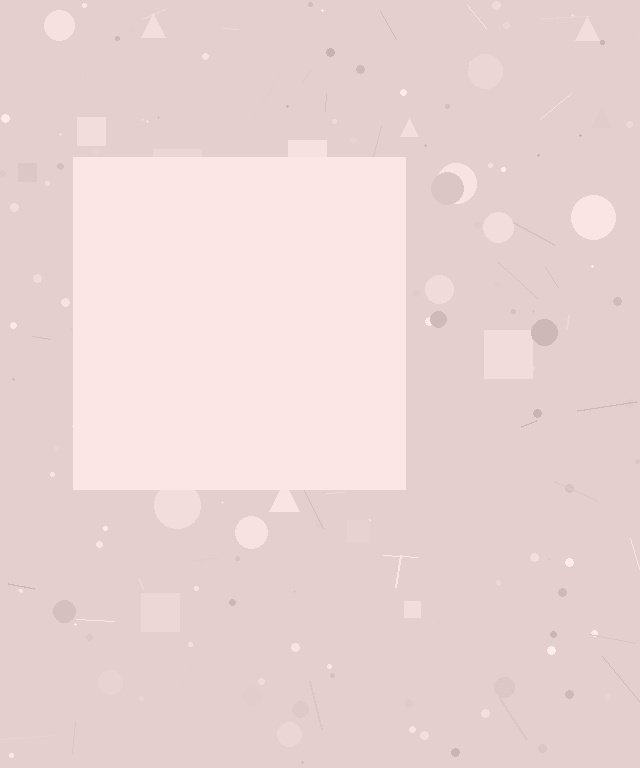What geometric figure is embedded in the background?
A square is embedded in the background.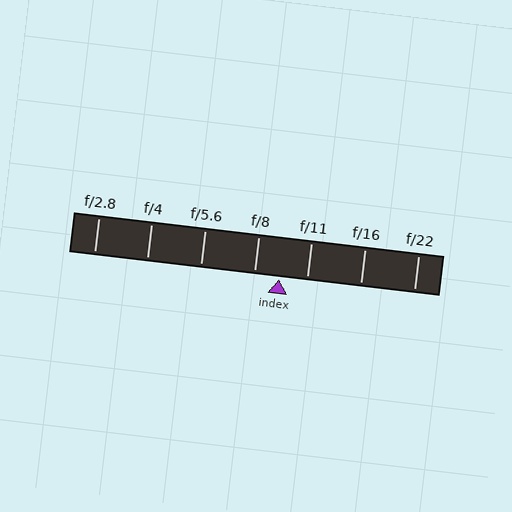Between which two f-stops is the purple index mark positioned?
The index mark is between f/8 and f/11.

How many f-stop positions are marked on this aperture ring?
There are 7 f-stop positions marked.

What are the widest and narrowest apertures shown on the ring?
The widest aperture shown is f/2.8 and the narrowest is f/22.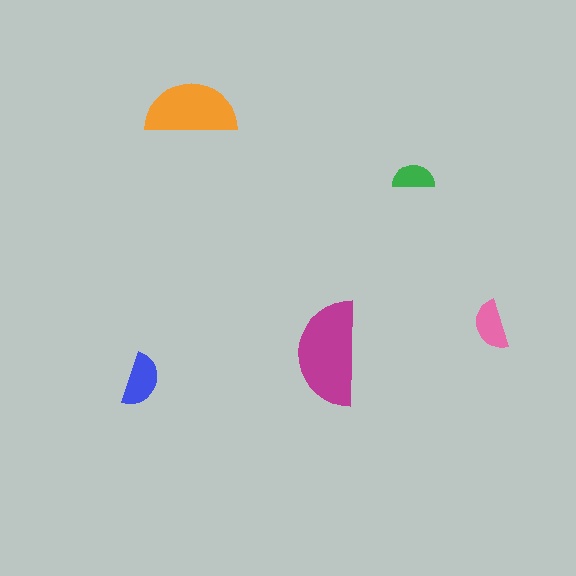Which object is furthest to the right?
The pink semicircle is rightmost.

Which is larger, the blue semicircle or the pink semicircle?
The blue one.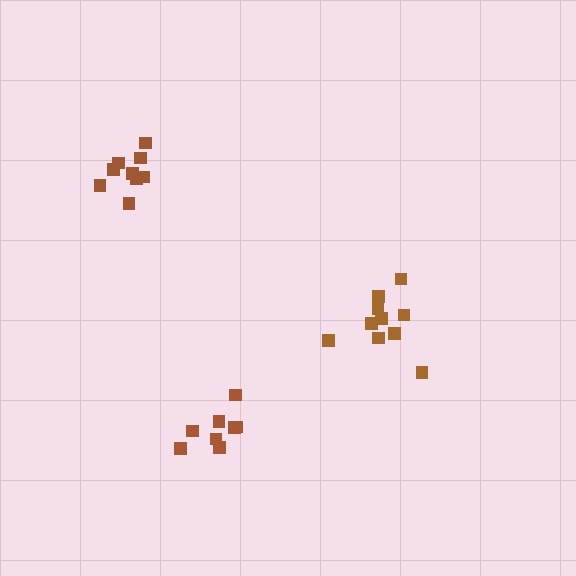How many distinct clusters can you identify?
There are 3 distinct clusters.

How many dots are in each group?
Group 1: 9 dots, Group 2: 10 dots, Group 3: 8 dots (27 total).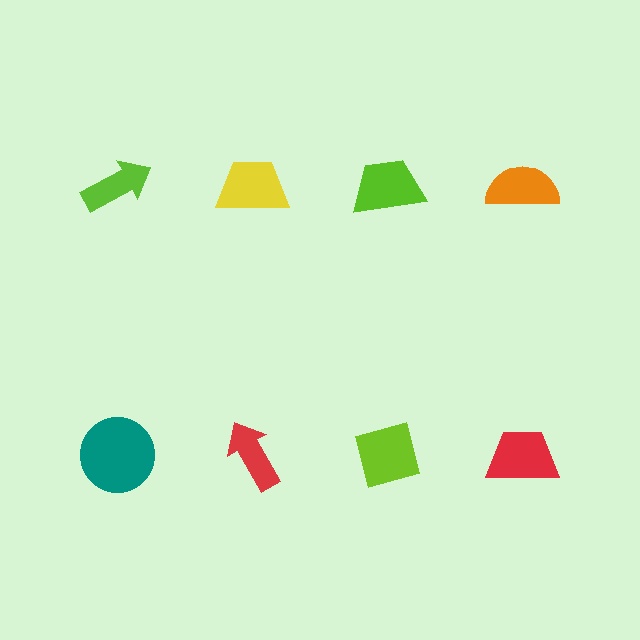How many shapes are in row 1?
4 shapes.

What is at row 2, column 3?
A lime square.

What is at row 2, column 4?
A red trapezoid.